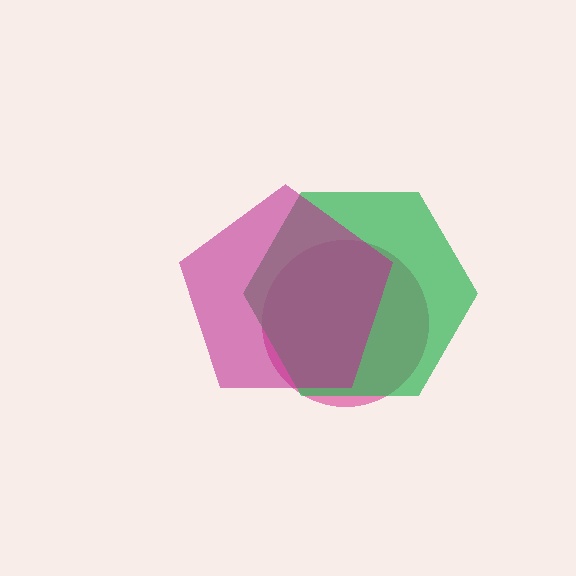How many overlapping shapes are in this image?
There are 3 overlapping shapes in the image.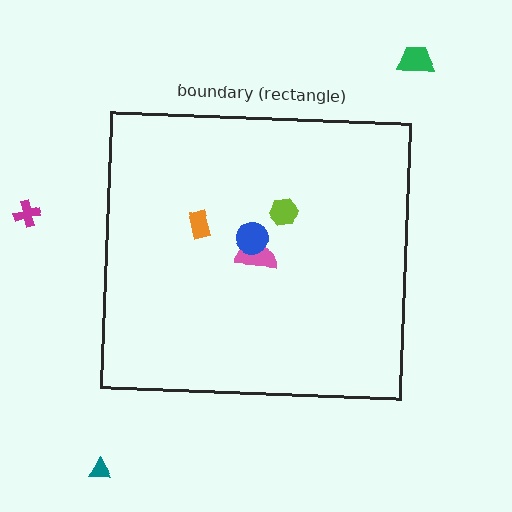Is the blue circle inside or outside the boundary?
Inside.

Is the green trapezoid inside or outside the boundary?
Outside.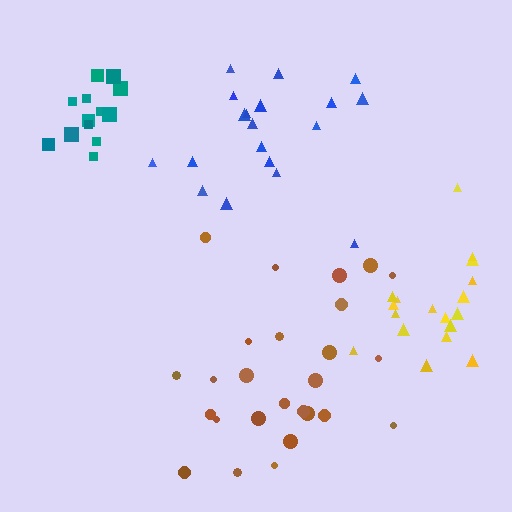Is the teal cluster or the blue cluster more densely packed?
Teal.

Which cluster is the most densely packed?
Teal.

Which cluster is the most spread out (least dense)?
Brown.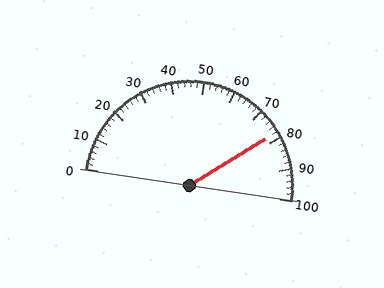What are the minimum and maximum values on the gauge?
The gauge ranges from 0 to 100.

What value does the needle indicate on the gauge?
The needle indicates approximately 78.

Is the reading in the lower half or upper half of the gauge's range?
The reading is in the upper half of the range (0 to 100).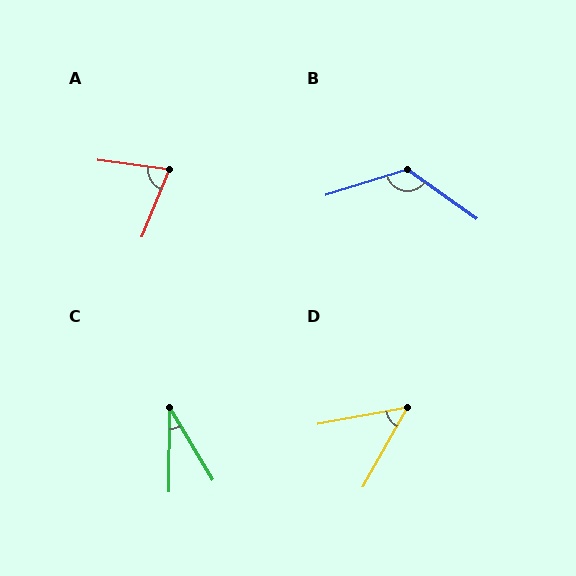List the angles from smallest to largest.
C (31°), D (50°), A (76°), B (127°).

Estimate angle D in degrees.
Approximately 50 degrees.